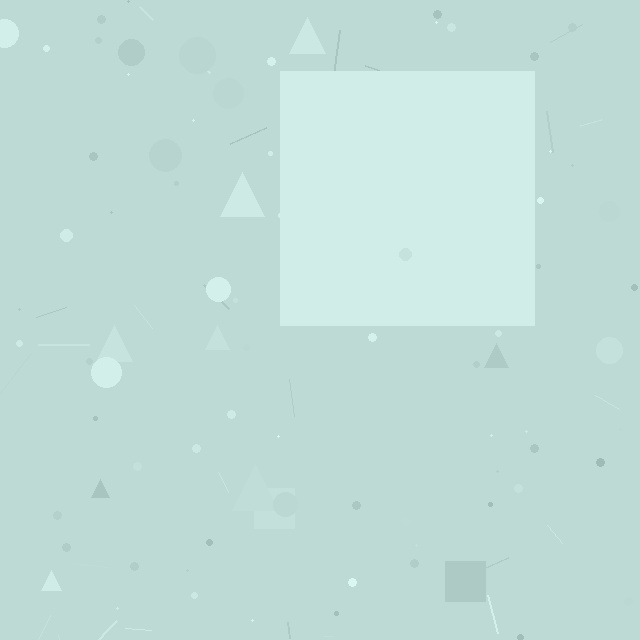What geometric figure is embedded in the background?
A square is embedded in the background.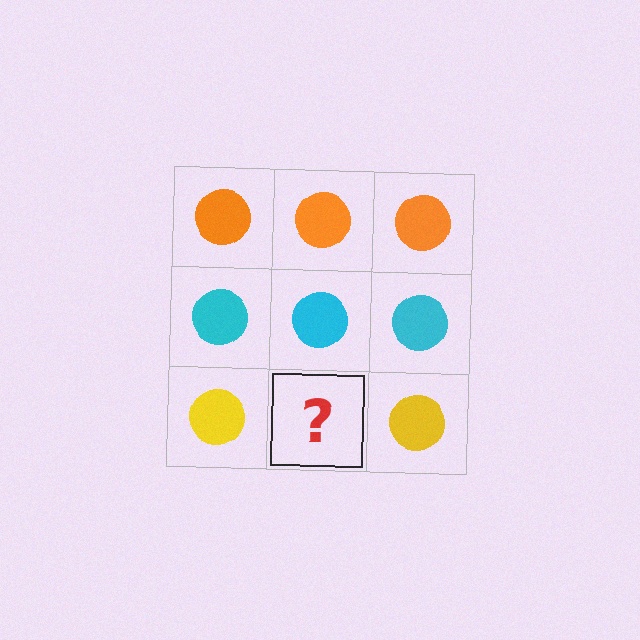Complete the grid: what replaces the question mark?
The question mark should be replaced with a yellow circle.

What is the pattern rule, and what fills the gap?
The rule is that each row has a consistent color. The gap should be filled with a yellow circle.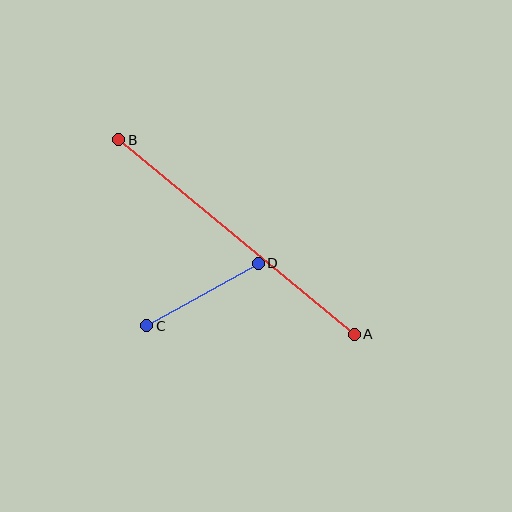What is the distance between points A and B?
The distance is approximately 305 pixels.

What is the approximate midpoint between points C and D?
The midpoint is at approximately (203, 295) pixels.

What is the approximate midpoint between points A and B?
The midpoint is at approximately (237, 237) pixels.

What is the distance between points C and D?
The distance is approximately 128 pixels.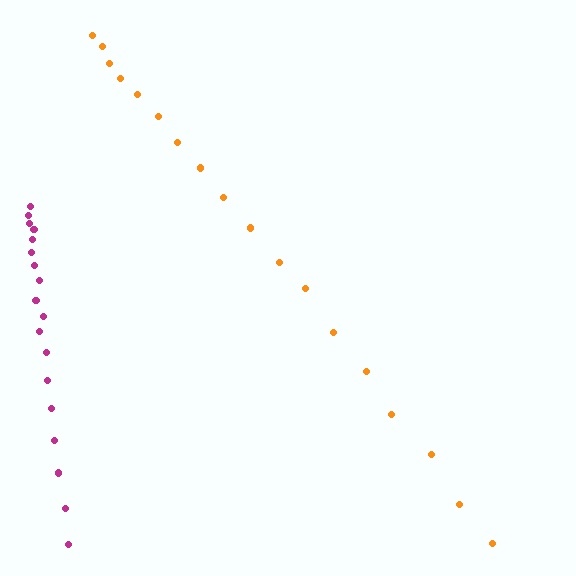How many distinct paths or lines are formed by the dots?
There are 2 distinct paths.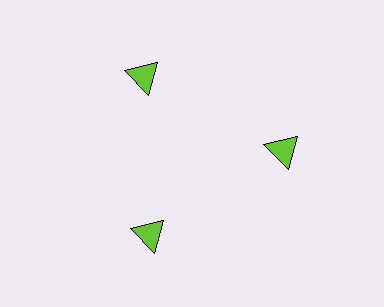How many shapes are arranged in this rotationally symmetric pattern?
There are 3 shapes, arranged in 3 groups of 1.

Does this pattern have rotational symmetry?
Yes, this pattern has 3-fold rotational symmetry. It looks the same after rotating 120 degrees around the center.